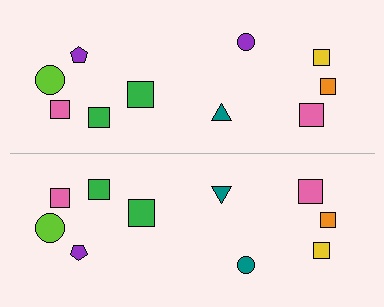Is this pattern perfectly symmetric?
No, the pattern is not perfectly symmetric. The teal circle on the bottom side breaks the symmetry — its mirror counterpart is purple.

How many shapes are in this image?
There are 20 shapes in this image.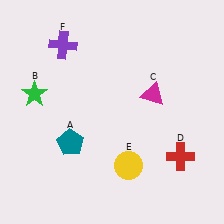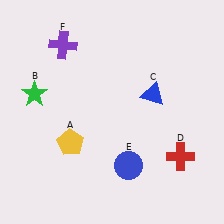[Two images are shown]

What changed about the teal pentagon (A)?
In Image 1, A is teal. In Image 2, it changed to yellow.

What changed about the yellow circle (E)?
In Image 1, E is yellow. In Image 2, it changed to blue.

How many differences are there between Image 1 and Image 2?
There are 3 differences between the two images.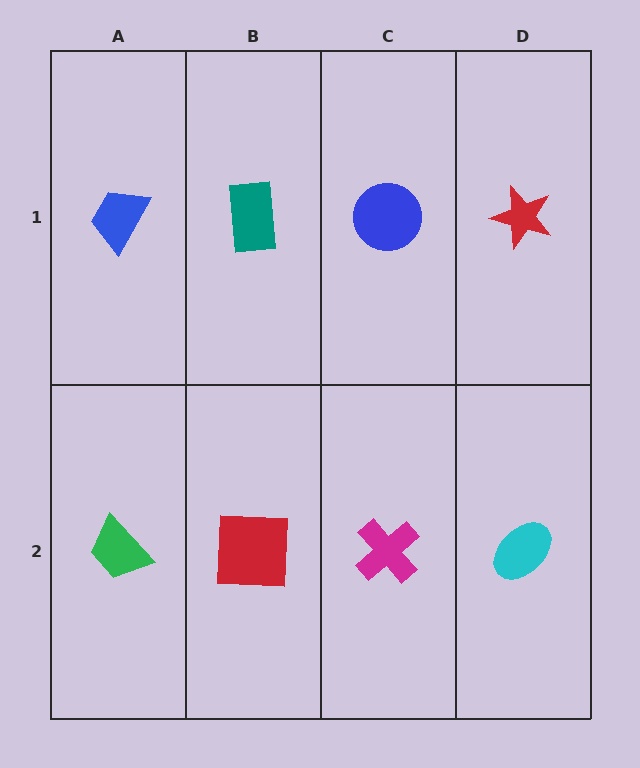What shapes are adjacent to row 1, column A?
A green trapezoid (row 2, column A), a teal rectangle (row 1, column B).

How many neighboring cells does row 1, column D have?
2.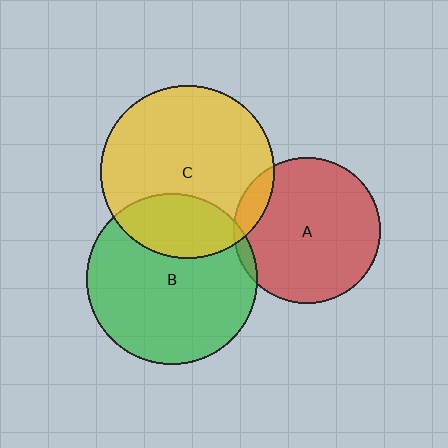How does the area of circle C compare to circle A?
Approximately 1.4 times.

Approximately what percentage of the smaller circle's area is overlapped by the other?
Approximately 25%.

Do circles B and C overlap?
Yes.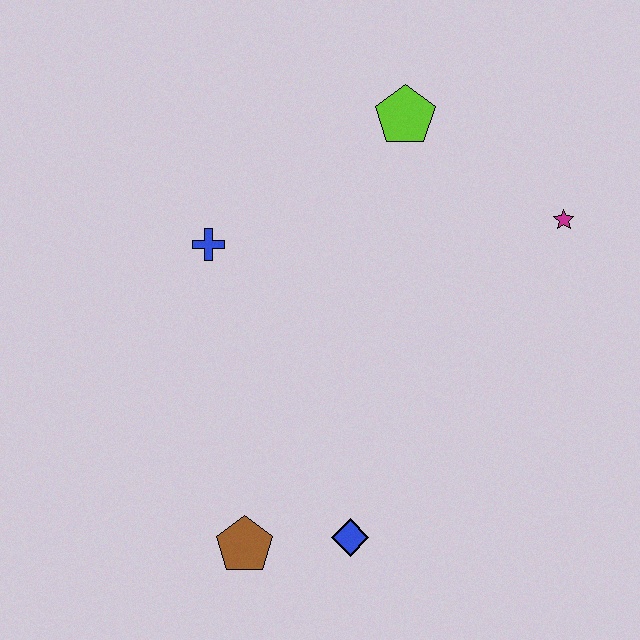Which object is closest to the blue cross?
The lime pentagon is closest to the blue cross.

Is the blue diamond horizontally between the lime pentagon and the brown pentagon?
Yes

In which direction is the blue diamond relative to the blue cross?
The blue diamond is below the blue cross.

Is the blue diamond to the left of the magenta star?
Yes